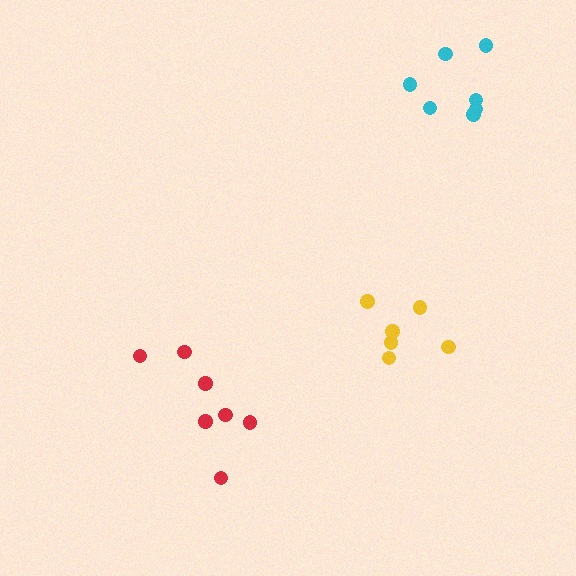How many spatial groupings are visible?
There are 3 spatial groupings.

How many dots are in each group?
Group 1: 7 dots, Group 2: 6 dots, Group 3: 7 dots (20 total).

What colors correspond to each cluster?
The clusters are colored: red, yellow, cyan.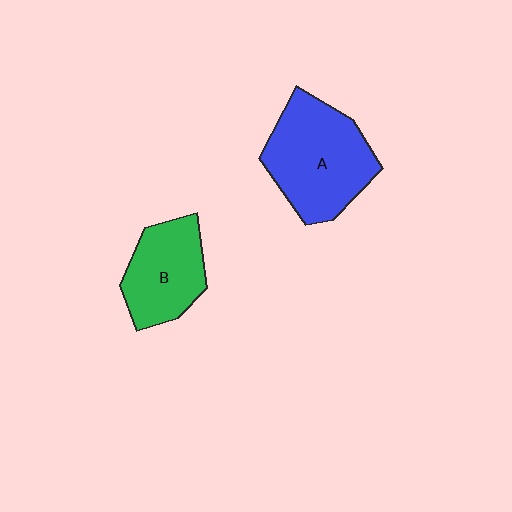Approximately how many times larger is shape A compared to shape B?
Approximately 1.4 times.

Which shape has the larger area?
Shape A (blue).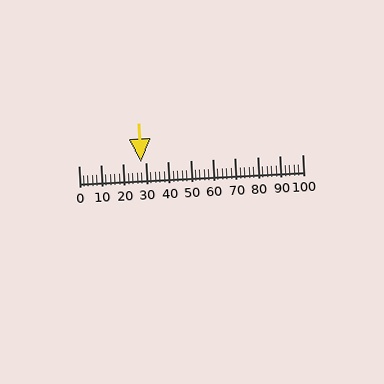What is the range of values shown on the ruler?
The ruler shows values from 0 to 100.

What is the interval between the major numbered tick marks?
The major tick marks are spaced 10 units apart.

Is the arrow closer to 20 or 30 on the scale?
The arrow is closer to 30.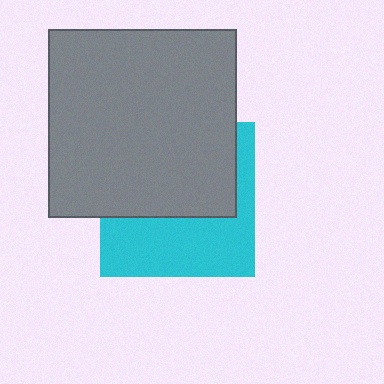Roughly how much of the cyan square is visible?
About half of it is visible (roughly 46%).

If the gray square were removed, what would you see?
You would see the complete cyan square.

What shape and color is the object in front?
The object in front is a gray square.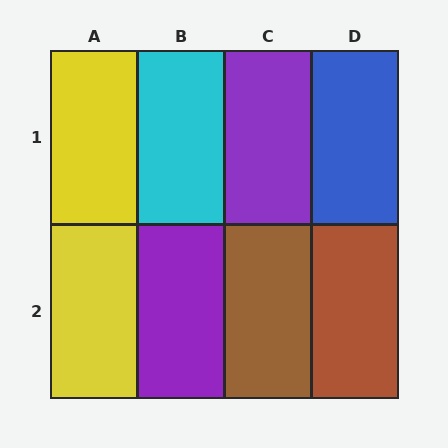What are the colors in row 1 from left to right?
Yellow, cyan, purple, blue.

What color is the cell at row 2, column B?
Purple.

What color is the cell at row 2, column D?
Brown.